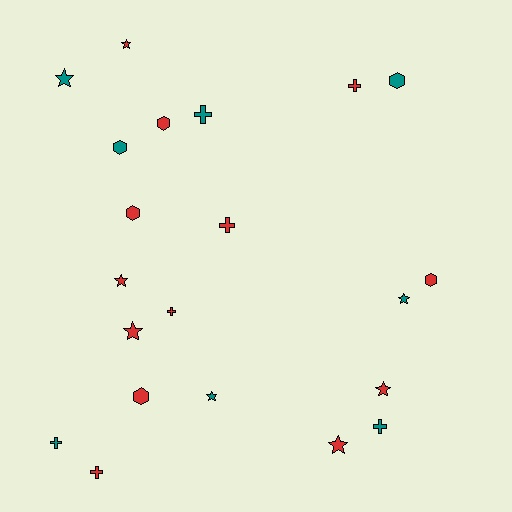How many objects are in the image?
There are 21 objects.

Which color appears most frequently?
Red, with 13 objects.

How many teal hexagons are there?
There are 2 teal hexagons.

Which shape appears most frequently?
Star, with 8 objects.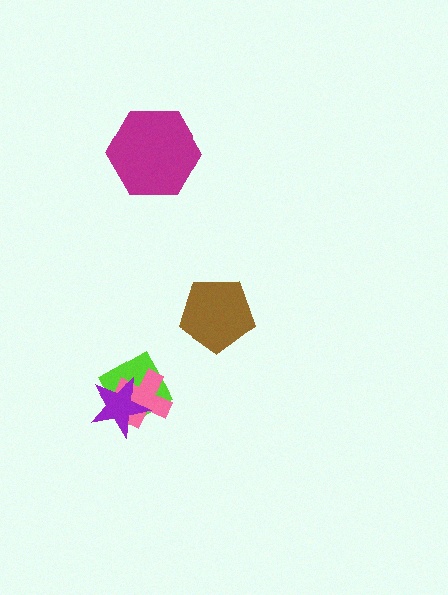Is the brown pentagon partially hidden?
No, no other shape covers it.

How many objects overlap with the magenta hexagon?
0 objects overlap with the magenta hexagon.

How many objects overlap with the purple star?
2 objects overlap with the purple star.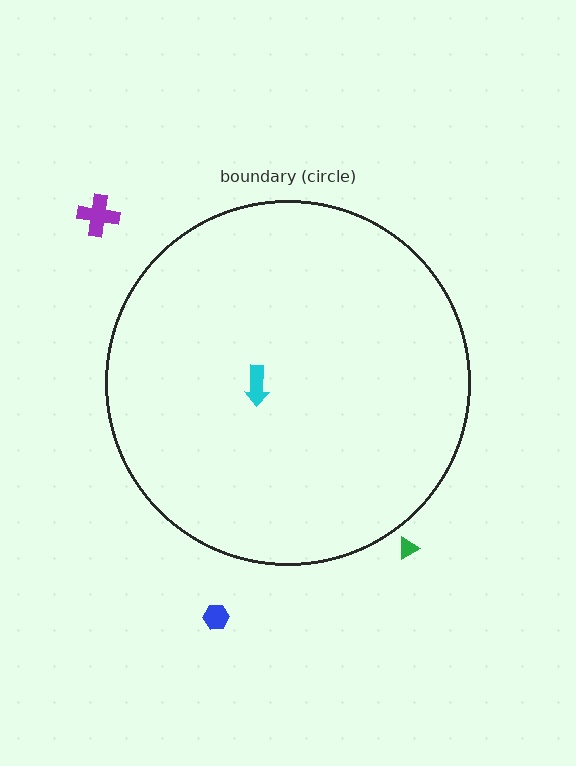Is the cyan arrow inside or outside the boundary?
Inside.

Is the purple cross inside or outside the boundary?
Outside.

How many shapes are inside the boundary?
1 inside, 3 outside.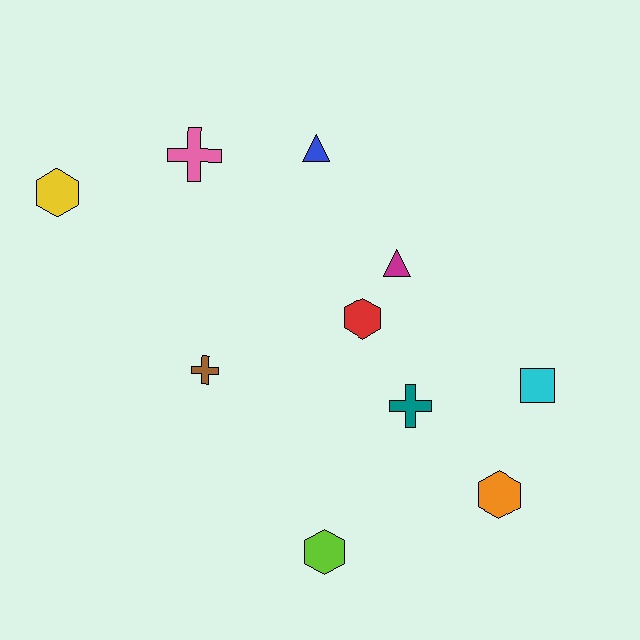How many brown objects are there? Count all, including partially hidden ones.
There is 1 brown object.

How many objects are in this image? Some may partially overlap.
There are 10 objects.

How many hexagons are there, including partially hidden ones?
There are 4 hexagons.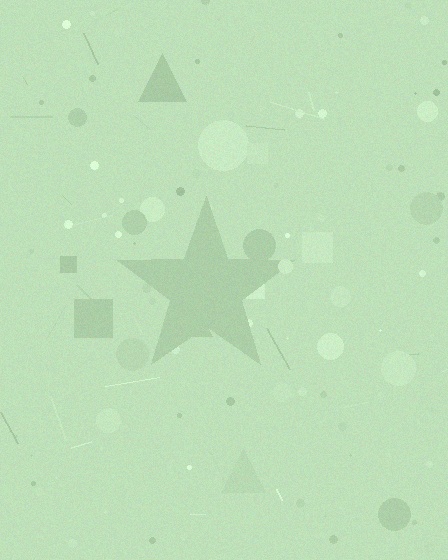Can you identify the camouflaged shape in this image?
The camouflaged shape is a star.